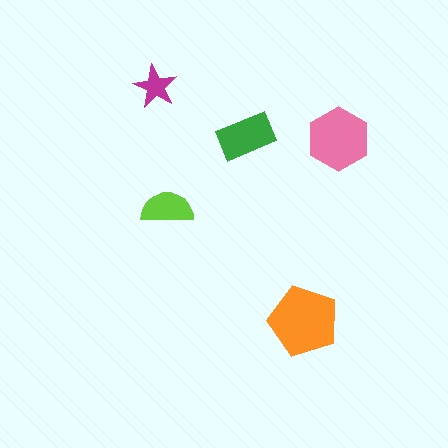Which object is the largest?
The orange pentagon.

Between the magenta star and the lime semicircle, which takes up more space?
The lime semicircle.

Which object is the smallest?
The magenta star.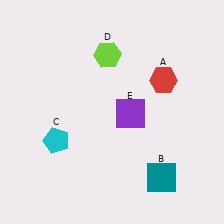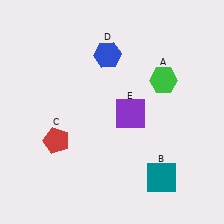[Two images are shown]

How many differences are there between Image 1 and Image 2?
There are 3 differences between the two images.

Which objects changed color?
A changed from red to green. C changed from cyan to red. D changed from lime to blue.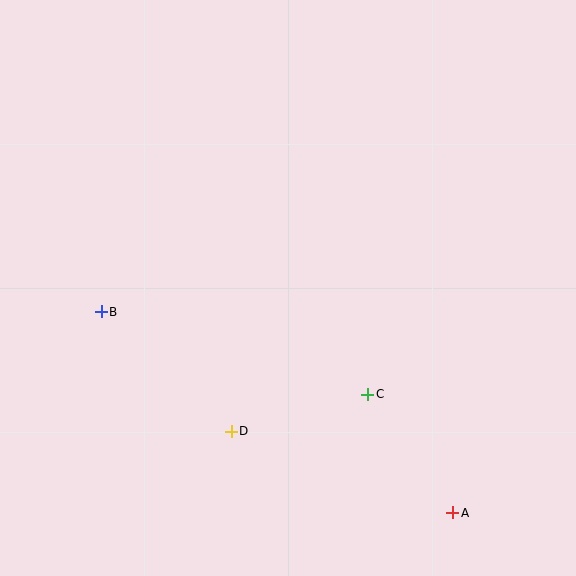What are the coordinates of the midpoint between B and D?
The midpoint between B and D is at (166, 371).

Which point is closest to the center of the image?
Point C at (368, 394) is closest to the center.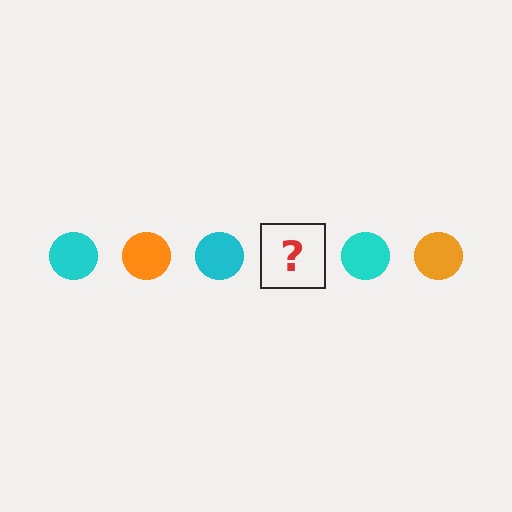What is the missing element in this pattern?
The missing element is an orange circle.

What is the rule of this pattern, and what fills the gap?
The rule is that the pattern cycles through cyan, orange circles. The gap should be filled with an orange circle.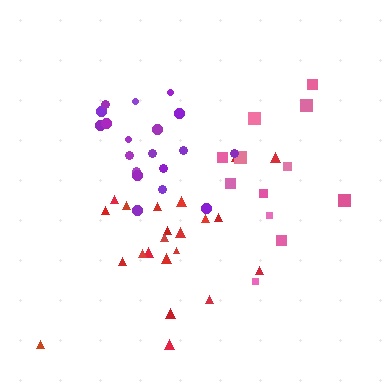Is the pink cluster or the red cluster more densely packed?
Red.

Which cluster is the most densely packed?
Purple.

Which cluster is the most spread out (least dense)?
Pink.